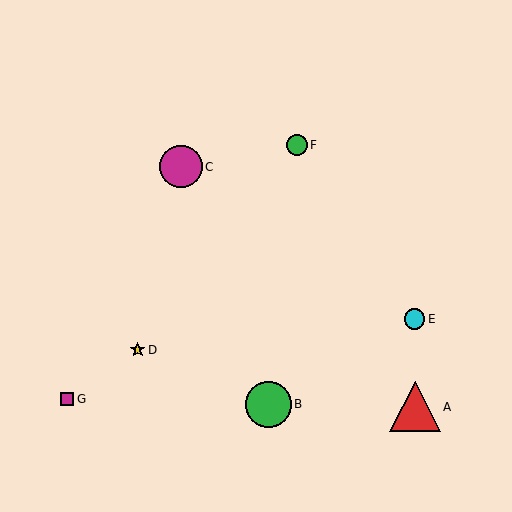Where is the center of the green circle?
The center of the green circle is at (297, 145).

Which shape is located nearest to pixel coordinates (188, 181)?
The magenta circle (labeled C) at (181, 167) is nearest to that location.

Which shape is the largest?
The red triangle (labeled A) is the largest.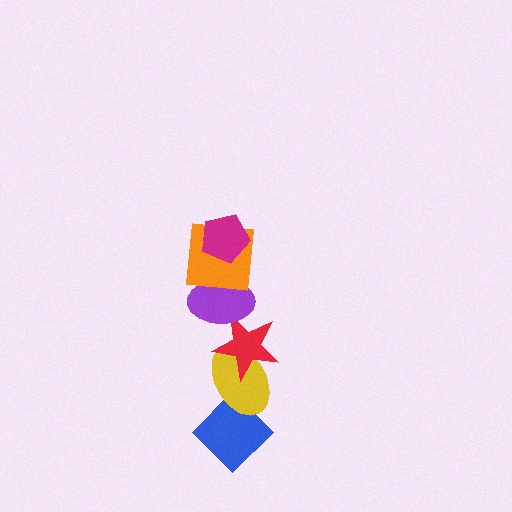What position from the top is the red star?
The red star is 4th from the top.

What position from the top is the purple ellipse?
The purple ellipse is 3rd from the top.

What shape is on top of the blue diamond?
The yellow ellipse is on top of the blue diamond.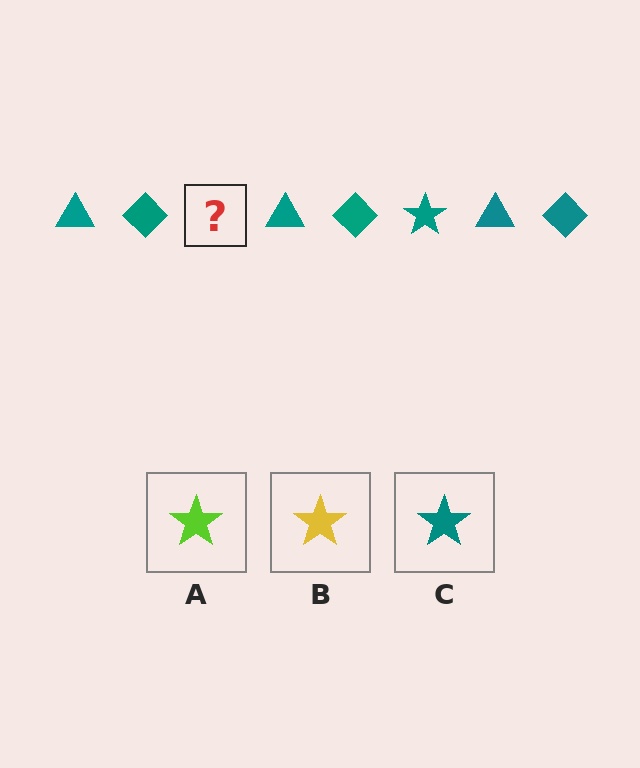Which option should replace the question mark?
Option C.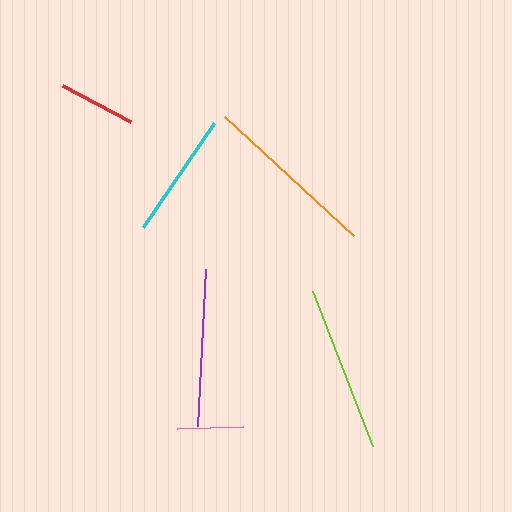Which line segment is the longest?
The orange line is the longest at approximately 176 pixels.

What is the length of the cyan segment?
The cyan segment is approximately 126 pixels long.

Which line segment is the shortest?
The pink line is the shortest at approximately 65 pixels.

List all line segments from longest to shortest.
From longest to shortest: orange, lime, purple, cyan, red, pink.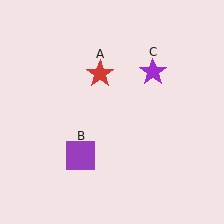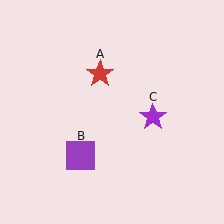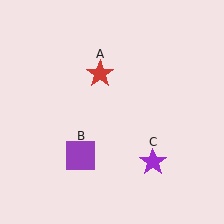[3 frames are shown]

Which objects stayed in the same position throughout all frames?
Red star (object A) and purple square (object B) remained stationary.